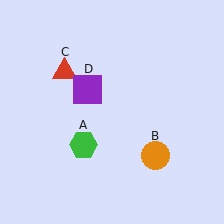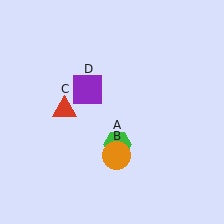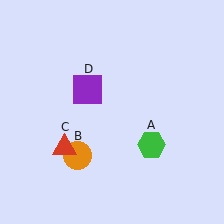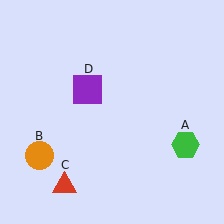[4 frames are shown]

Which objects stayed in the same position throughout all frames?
Purple square (object D) remained stationary.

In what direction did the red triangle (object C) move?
The red triangle (object C) moved down.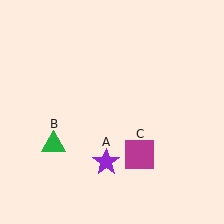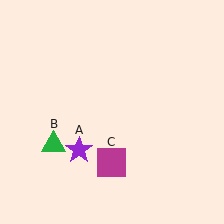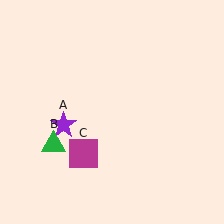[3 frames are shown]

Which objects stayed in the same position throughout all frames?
Green triangle (object B) remained stationary.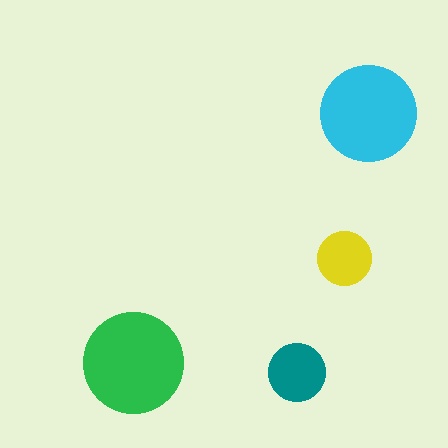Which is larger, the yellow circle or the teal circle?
The teal one.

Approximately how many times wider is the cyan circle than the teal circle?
About 1.5 times wider.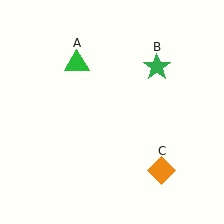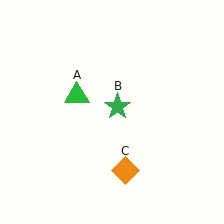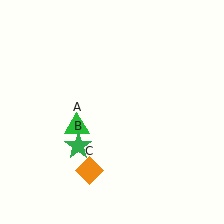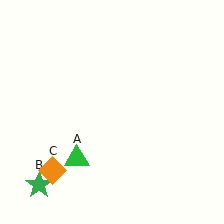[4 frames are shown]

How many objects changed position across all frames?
3 objects changed position: green triangle (object A), green star (object B), orange diamond (object C).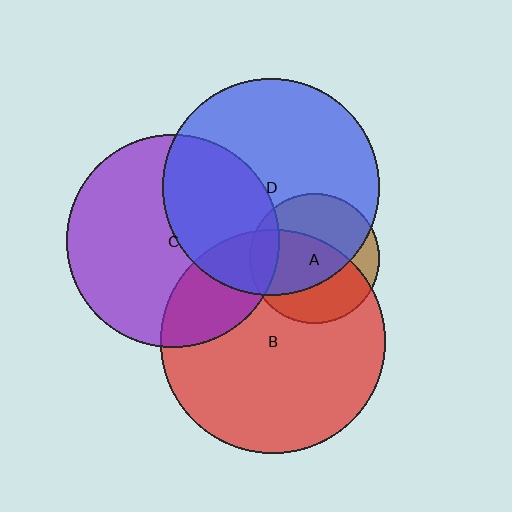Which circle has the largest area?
Circle B (red).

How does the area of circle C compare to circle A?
Approximately 2.7 times.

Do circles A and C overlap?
Yes.